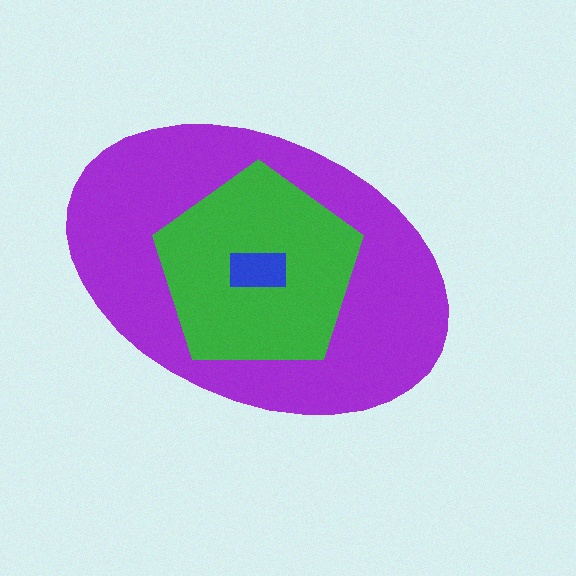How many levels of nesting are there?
3.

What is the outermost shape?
The purple ellipse.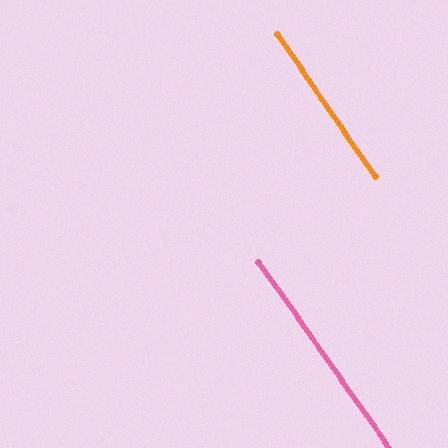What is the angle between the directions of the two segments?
Approximately 0 degrees.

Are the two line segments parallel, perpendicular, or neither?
Parallel — their directions differ by only 0.3°.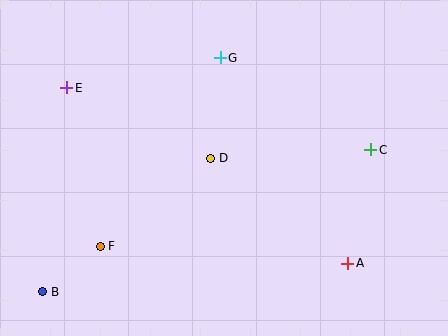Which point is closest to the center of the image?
Point D at (211, 158) is closest to the center.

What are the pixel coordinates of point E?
Point E is at (67, 88).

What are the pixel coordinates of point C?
Point C is at (371, 150).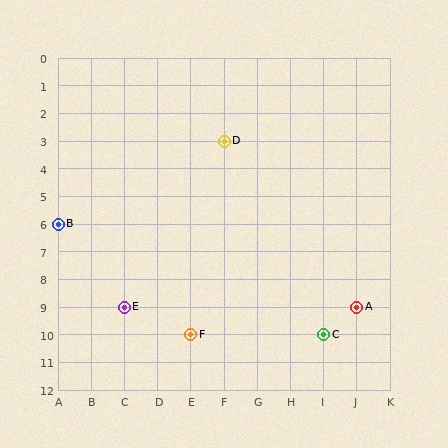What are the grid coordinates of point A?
Point A is at grid coordinates (J, 9).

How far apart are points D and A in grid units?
Points D and A are 4 columns and 6 rows apart (about 7.2 grid units diagonally).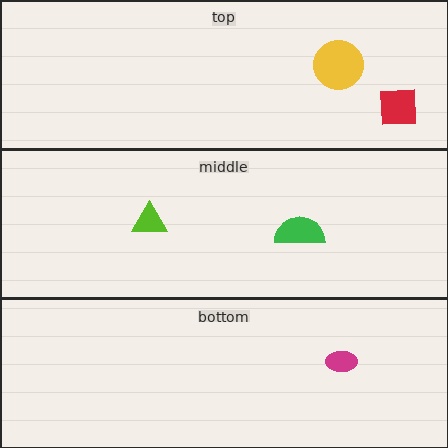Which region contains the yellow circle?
The top region.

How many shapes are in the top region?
2.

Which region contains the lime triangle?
The middle region.